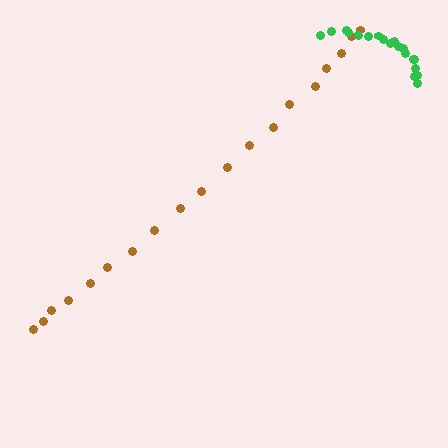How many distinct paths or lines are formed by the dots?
There are 2 distinct paths.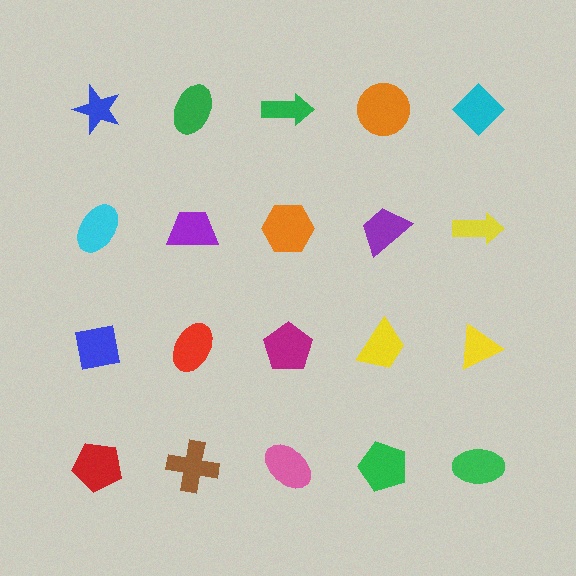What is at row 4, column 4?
A green pentagon.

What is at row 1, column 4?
An orange circle.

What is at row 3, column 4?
A yellow trapezoid.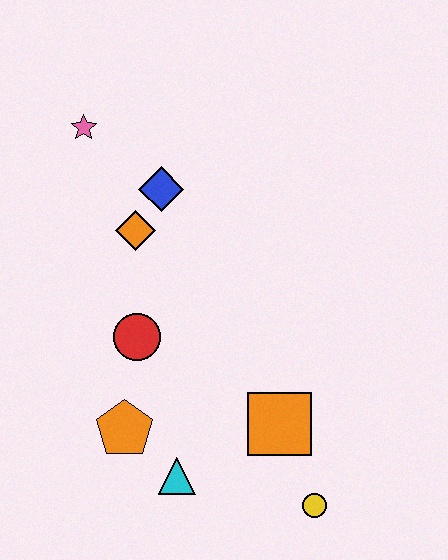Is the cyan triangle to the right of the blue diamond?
Yes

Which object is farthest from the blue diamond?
The yellow circle is farthest from the blue diamond.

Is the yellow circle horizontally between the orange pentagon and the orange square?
No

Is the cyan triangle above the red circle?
No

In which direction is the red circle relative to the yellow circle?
The red circle is to the left of the yellow circle.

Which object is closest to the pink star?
The blue diamond is closest to the pink star.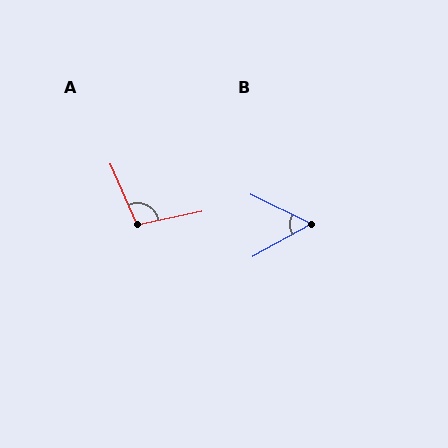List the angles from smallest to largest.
B (55°), A (101°).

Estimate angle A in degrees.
Approximately 101 degrees.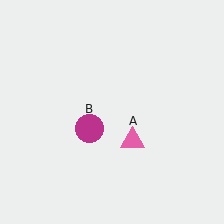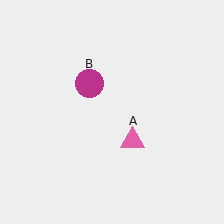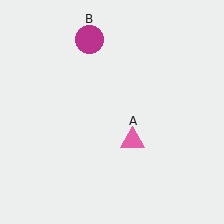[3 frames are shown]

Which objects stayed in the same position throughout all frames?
Pink triangle (object A) remained stationary.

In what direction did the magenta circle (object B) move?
The magenta circle (object B) moved up.